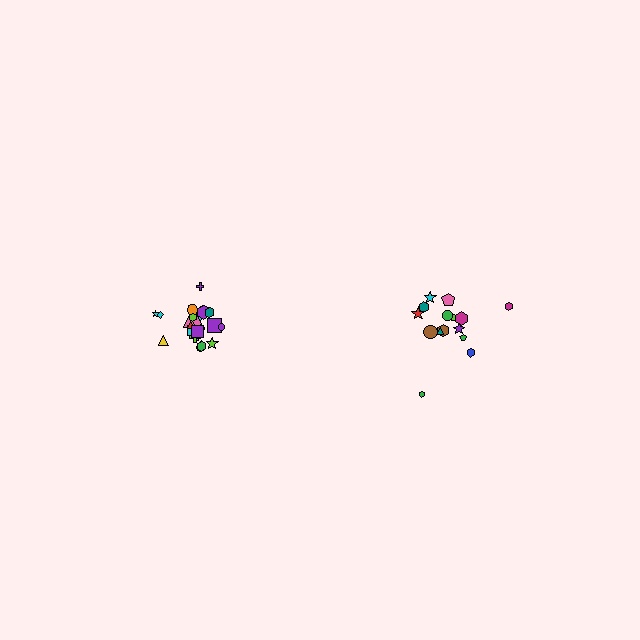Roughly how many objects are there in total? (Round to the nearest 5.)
Roughly 40 objects in total.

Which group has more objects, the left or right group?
The left group.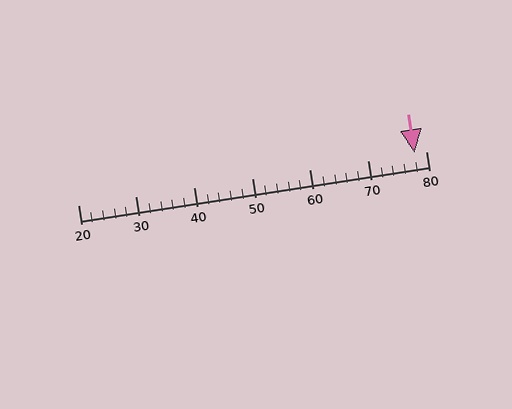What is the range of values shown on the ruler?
The ruler shows values from 20 to 80.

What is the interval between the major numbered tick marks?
The major tick marks are spaced 10 units apart.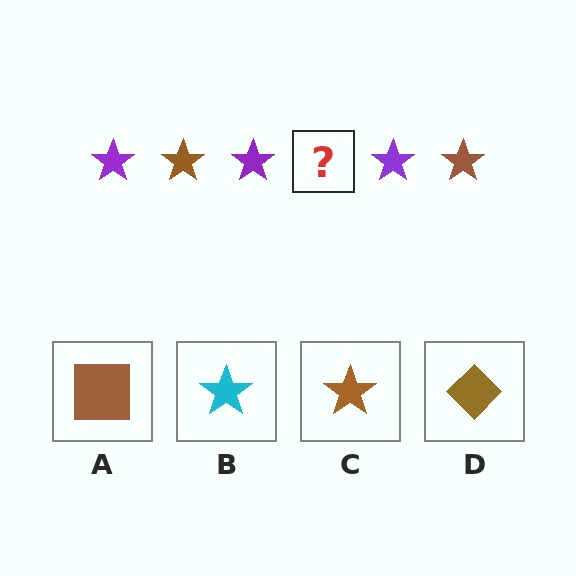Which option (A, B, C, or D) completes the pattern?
C.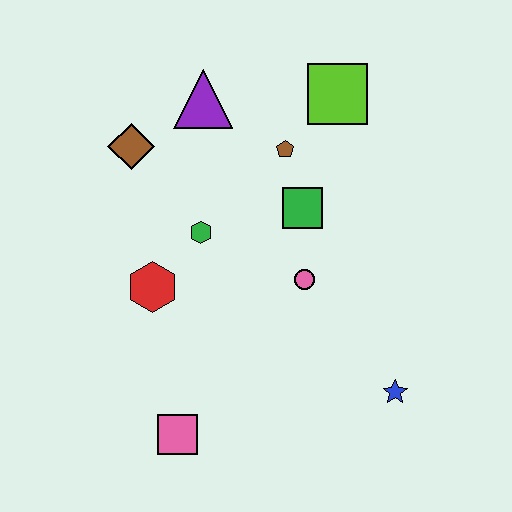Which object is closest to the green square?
The brown pentagon is closest to the green square.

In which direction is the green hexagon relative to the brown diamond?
The green hexagon is below the brown diamond.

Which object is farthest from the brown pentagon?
The pink square is farthest from the brown pentagon.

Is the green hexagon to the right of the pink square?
Yes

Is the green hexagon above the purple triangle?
No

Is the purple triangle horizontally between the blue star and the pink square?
Yes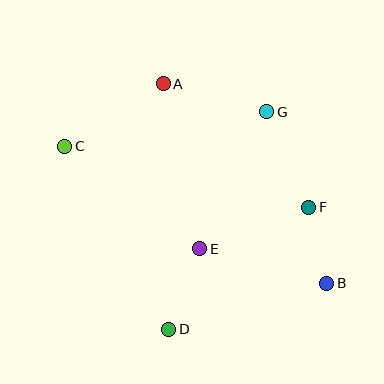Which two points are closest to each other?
Points B and F are closest to each other.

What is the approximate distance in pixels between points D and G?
The distance between D and G is approximately 238 pixels.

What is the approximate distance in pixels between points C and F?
The distance between C and F is approximately 252 pixels.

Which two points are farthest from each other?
Points B and C are farthest from each other.